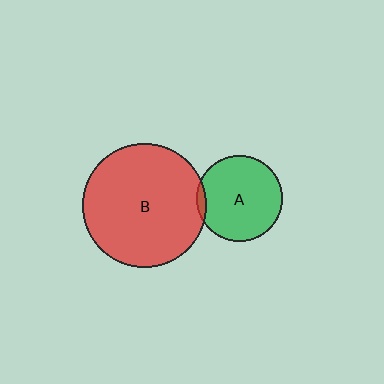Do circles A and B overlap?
Yes.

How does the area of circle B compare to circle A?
Approximately 2.1 times.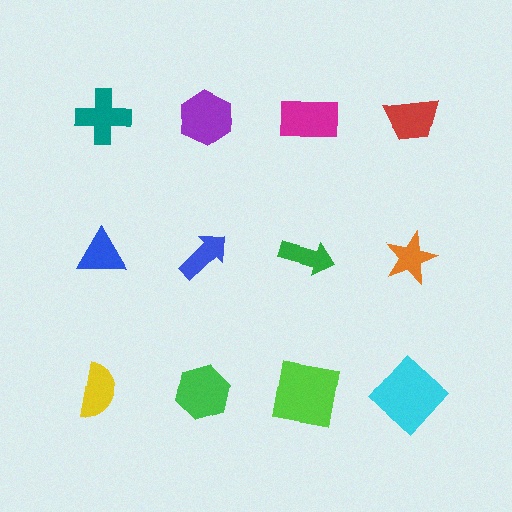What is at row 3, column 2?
A green hexagon.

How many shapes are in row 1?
4 shapes.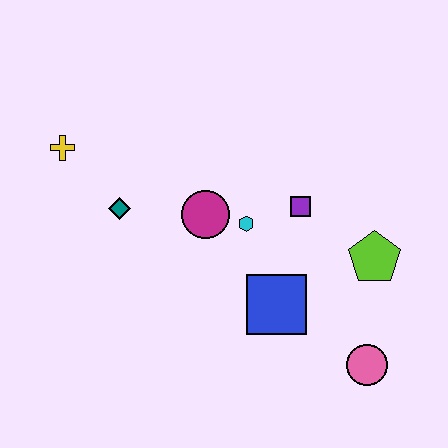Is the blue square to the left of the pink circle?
Yes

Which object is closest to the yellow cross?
The teal diamond is closest to the yellow cross.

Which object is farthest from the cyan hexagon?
The yellow cross is farthest from the cyan hexagon.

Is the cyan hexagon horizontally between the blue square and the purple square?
No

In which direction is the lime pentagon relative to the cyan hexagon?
The lime pentagon is to the right of the cyan hexagon.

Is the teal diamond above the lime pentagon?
Yes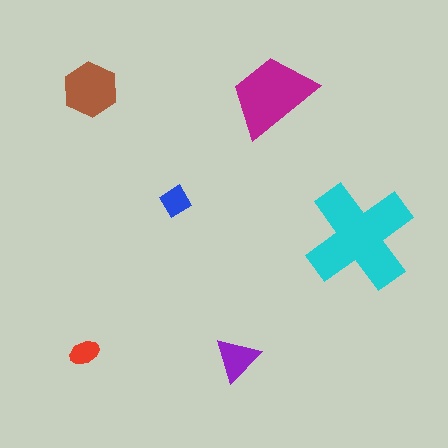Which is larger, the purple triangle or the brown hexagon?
The brown hexagon.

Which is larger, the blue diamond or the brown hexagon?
The brown hexagon.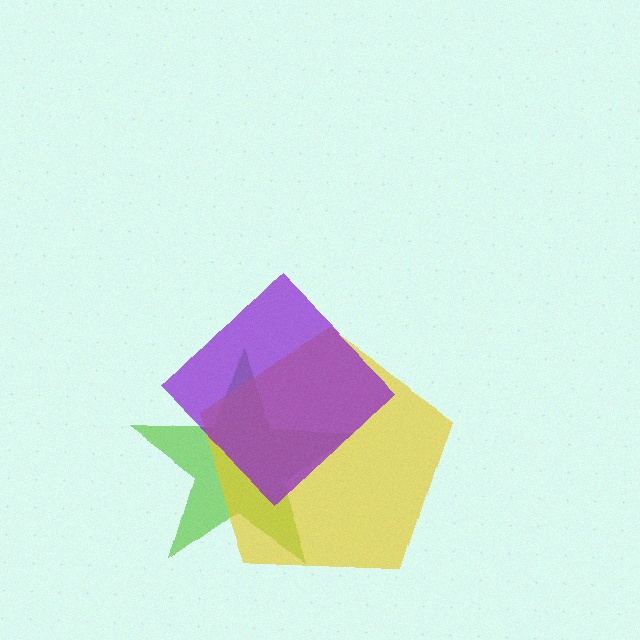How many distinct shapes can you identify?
There are 3 distinct shapes: a lime star, a yellow pentagon, a purple diamond.